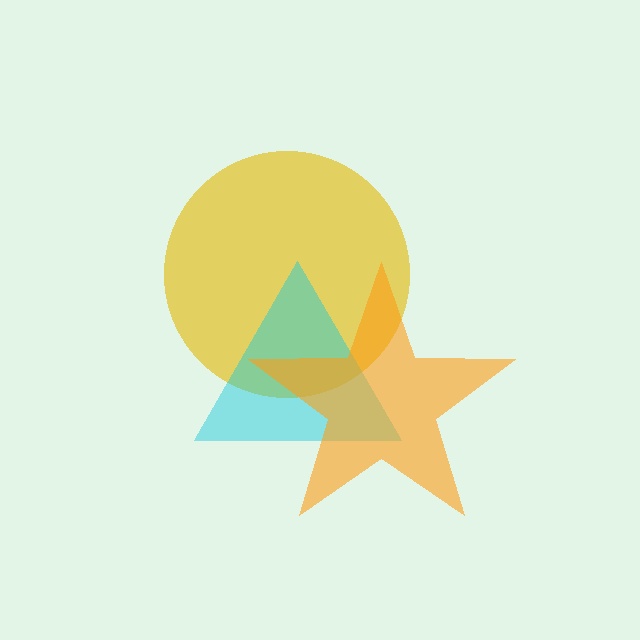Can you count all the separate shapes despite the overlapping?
Yes, there are 3 separate shapes.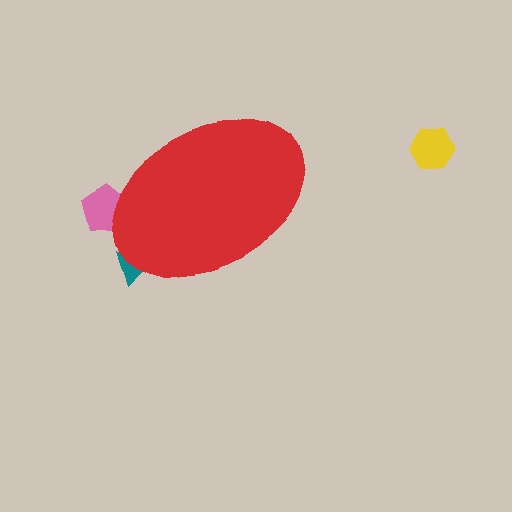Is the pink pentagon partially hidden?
Yes, the pink pentagon is partially hidden behind the red ellipse.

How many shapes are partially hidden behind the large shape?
2 shapes are partially hidden.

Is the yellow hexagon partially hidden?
No, the yellow hexagon is fully visible.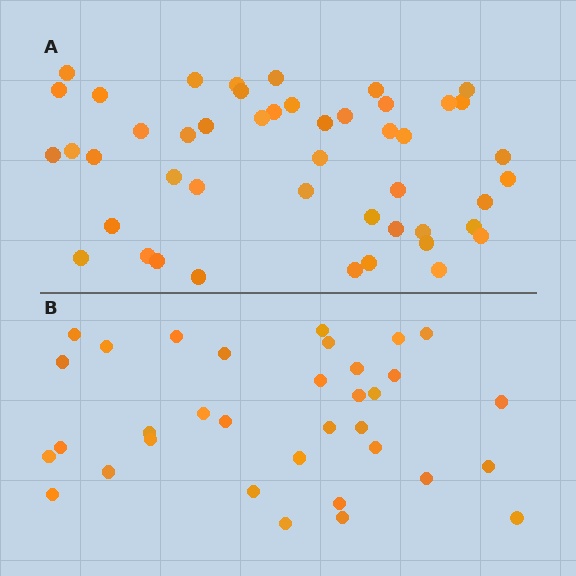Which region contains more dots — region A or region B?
Region A (the top region) has more dots.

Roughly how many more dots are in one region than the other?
Region A has approximately 15 more dots than region B.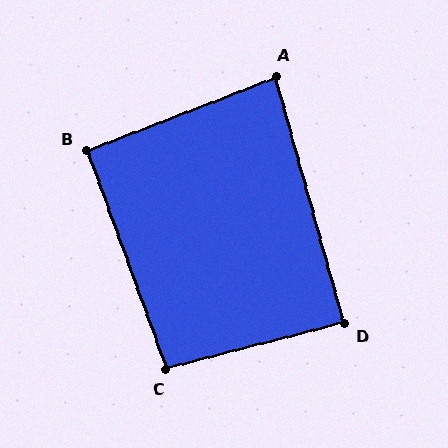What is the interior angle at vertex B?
Approximately 91 degrees (approximately right).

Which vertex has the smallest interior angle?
A, at approximately 84 degrees.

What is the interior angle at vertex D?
Approximately 89 degrees (approximately right).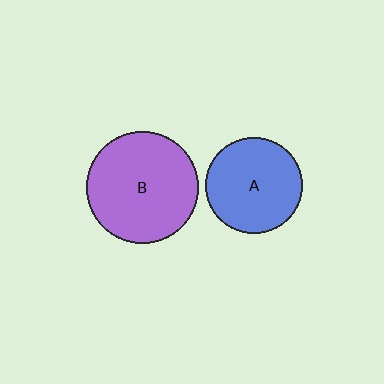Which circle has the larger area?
Circle B (purple).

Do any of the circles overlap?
No, none of the circles overlap.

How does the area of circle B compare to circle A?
Approximately 1.4 times.